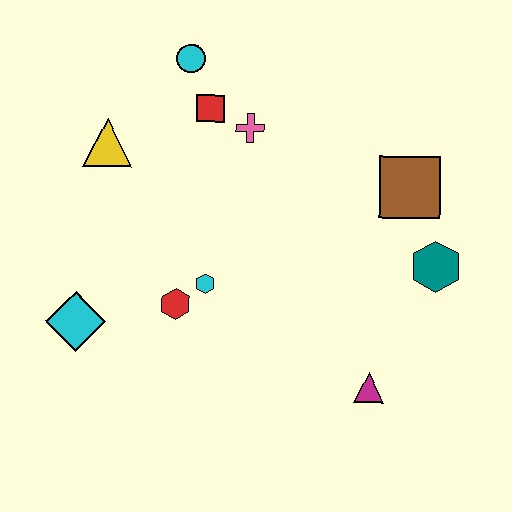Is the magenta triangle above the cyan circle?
No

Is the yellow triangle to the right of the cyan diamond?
Yes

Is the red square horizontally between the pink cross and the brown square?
No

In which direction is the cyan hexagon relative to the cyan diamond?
The cyan hexagon is to the right of the cyan diamond.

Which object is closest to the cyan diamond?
The red hexagon is closest to the cyan diamond.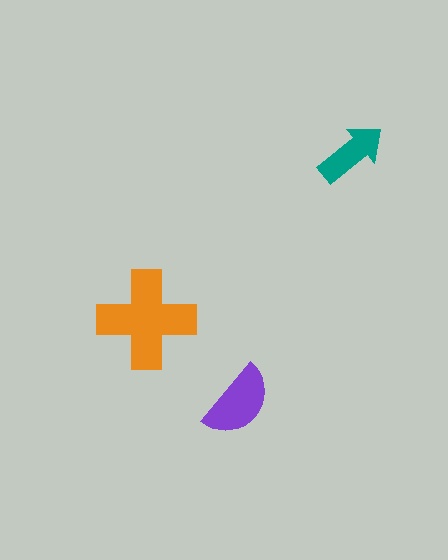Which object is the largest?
The orange cross.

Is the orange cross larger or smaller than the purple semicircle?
Larger.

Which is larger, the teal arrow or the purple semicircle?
The purple semicircle.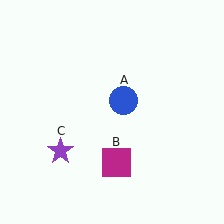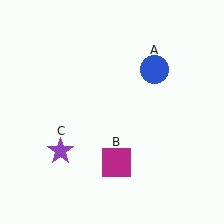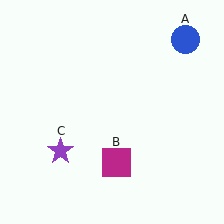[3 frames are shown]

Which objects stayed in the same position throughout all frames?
Magenta square (object B) and purple star (object C) remained stationary.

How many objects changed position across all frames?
1 object changed position: blue circle (object A).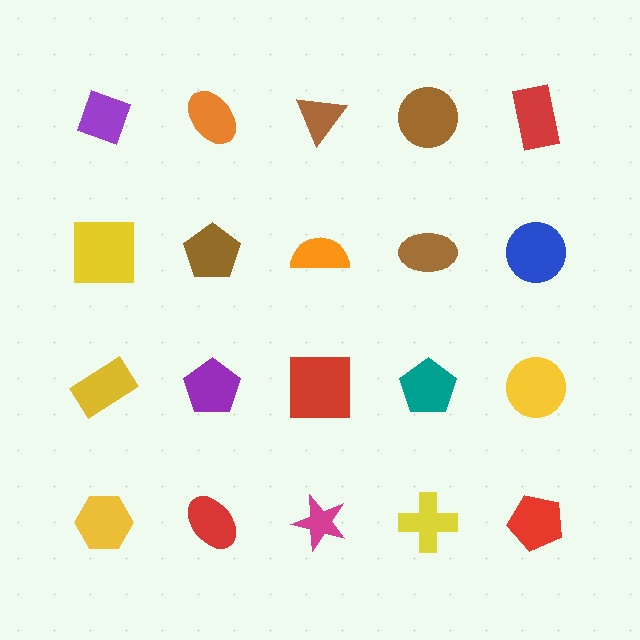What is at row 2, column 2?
A brown pentagon.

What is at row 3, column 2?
A purple pentagon.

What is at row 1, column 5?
A red rectangle.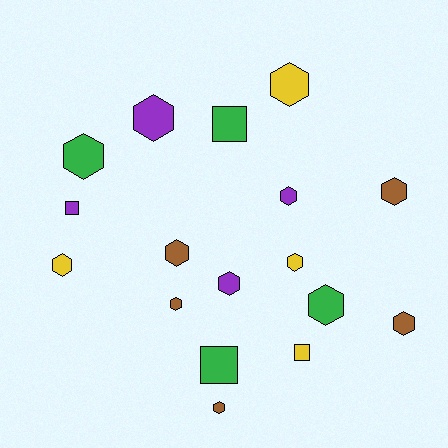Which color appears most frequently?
Brown, with 5 objects.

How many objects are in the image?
There are 17 objects.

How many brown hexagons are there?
There are 5 brown hexagons.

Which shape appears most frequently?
Hexagon, with 13 objects.